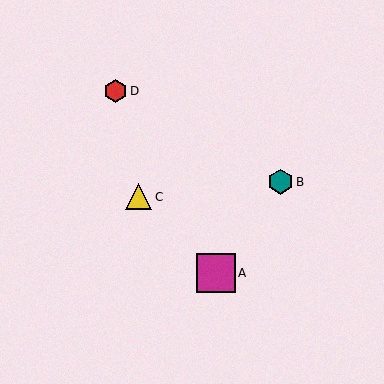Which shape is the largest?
The magenta square (labeled A) is the largest.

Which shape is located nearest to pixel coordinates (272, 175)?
The teal hexagon (labeled B) at (280, 182) is nearest to that location.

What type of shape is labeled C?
Shape C is a yellow triangle.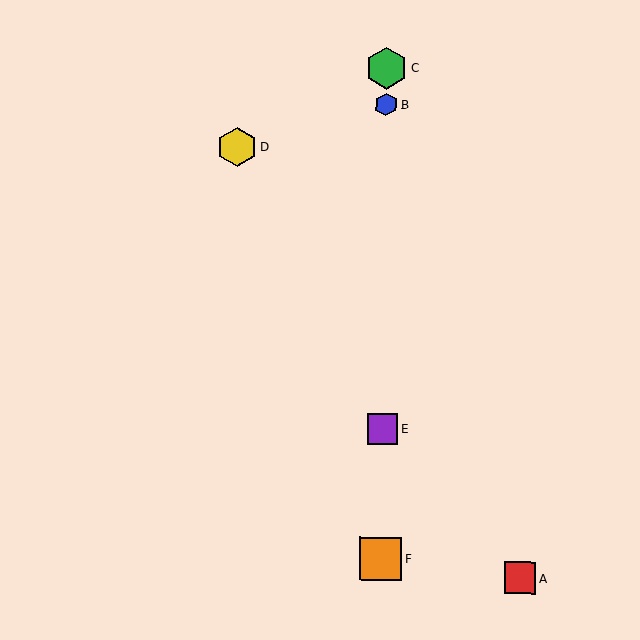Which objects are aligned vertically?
Objects B, C, E, F are aligned vertically.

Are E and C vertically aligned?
Yes, both are at x≈382.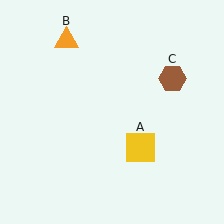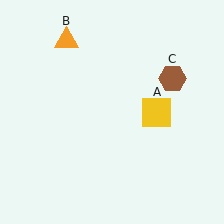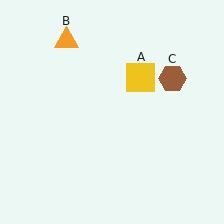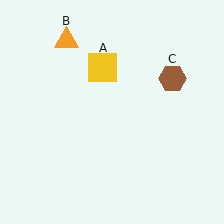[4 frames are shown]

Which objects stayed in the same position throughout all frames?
Orange triangle (object B) and brown hexagon (object C) remained stationary.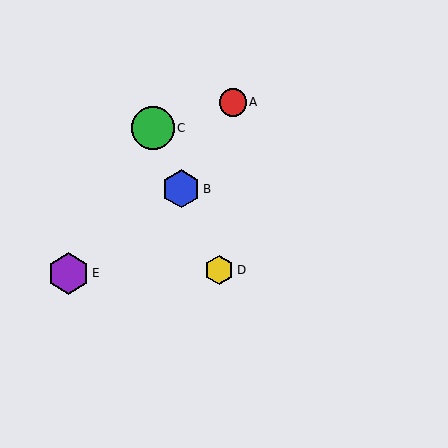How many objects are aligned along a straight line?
3 objects (B, C, D) are aligned along a straight line.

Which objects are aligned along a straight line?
Objects B, C, D are aligned along a straight line.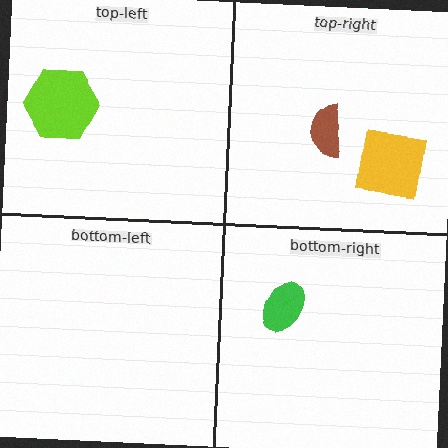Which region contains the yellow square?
The top-right region.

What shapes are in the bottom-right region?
The green ellipse.